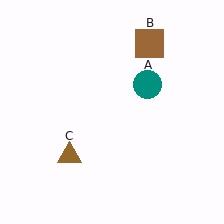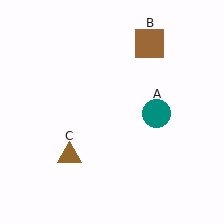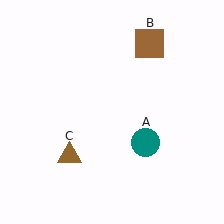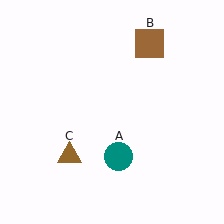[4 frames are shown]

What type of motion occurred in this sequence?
The teal circle (object A) rotated clockwise around the center of the scene.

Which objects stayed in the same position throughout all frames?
Brown square (object B) and brown triangle (object C) remained stationary.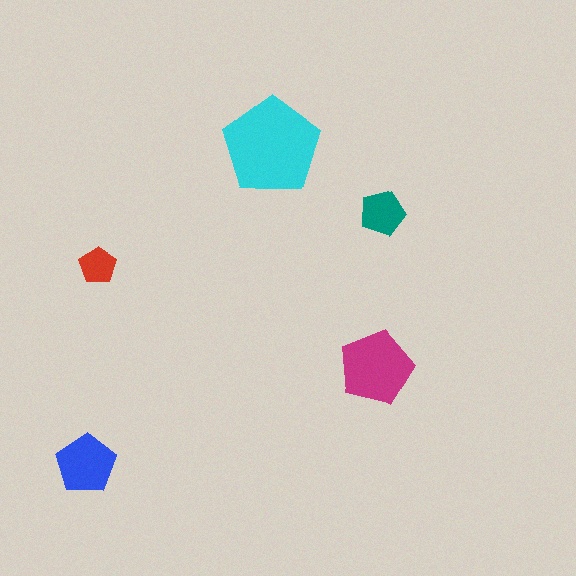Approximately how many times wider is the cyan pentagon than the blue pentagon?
About 1.5 times wider.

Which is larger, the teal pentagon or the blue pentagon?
The blue one.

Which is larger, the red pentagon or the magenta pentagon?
The magenta one.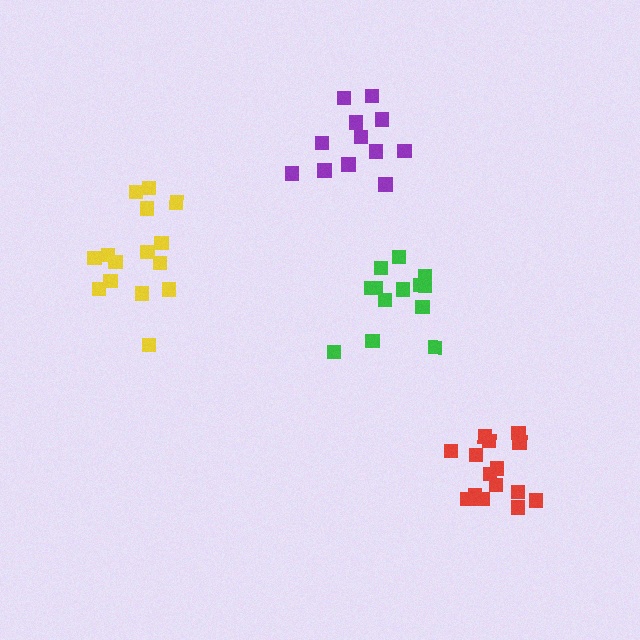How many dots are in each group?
Group 1: 13 dots, Group 2: 12 dots, Group 3: 15 dots, Group 4: 15 dots (55 total).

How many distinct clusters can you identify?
There are 4 distinct clusters.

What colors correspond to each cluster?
The clusters are colored: green, purple, yellow, red.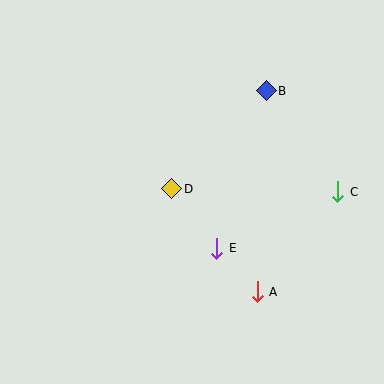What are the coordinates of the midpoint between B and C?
The midpoint between B and C is at (302, 141).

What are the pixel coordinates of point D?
Point D is at (172, 189).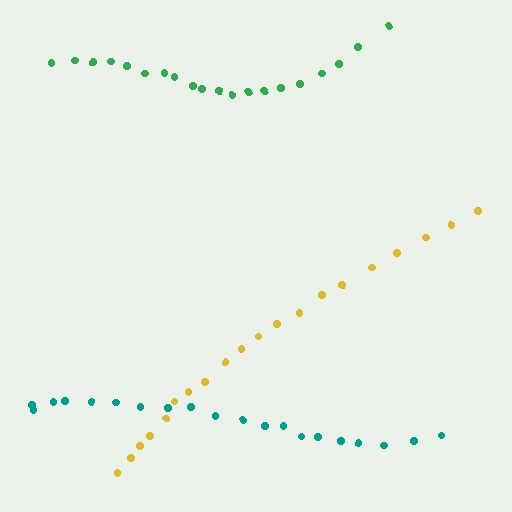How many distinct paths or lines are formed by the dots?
There are 3 distinct paths.